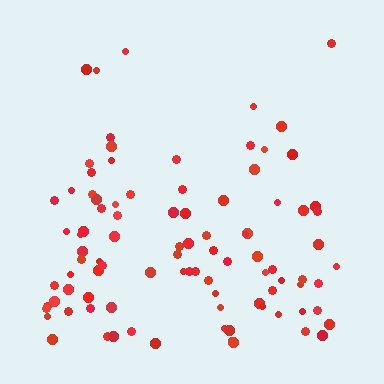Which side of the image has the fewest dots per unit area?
The top.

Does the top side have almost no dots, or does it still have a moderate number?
Still a moderate number, just noticeably fewer than the bottom.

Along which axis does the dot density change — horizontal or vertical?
Vertical.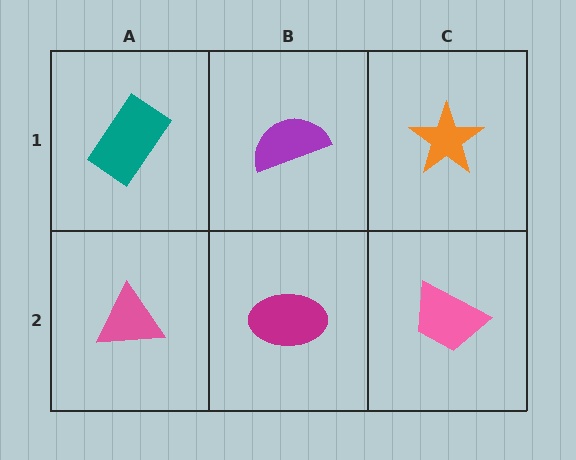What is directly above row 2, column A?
A teal rectangle.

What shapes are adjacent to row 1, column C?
A pink trapezoid (row 2, column C), a purple semicircle (row 1, column B).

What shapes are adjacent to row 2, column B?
A purple semicircle (row 1, column B), a pink triangle (row 2, column A), a pink trapezoid (row 2, column C).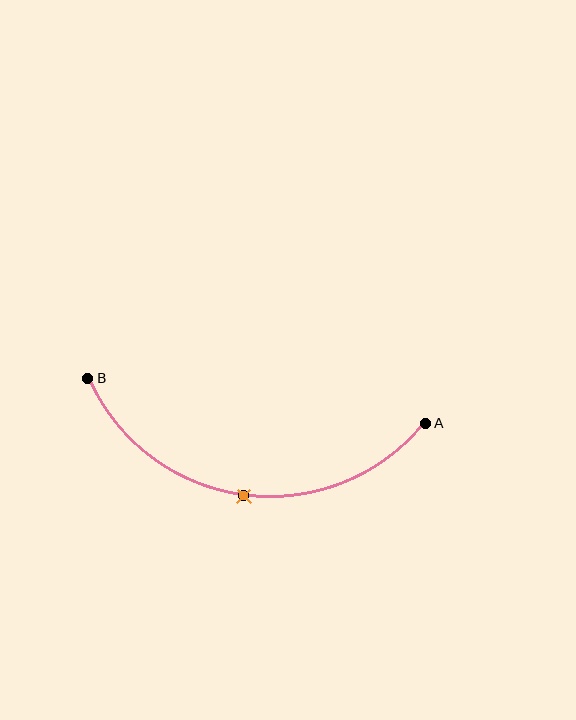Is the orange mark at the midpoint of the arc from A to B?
Yes. The orange mark lies on the arc at equal arc-length from both A and B — it is the arc midpoint.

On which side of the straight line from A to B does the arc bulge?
The arc bulges below the straight line connecting A and B.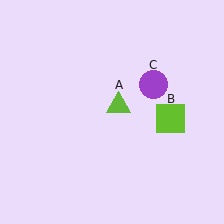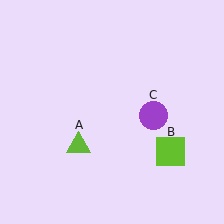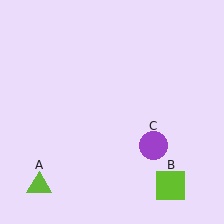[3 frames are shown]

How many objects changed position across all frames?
3 objects changed position: lime triangle (object A), lime square (object B), purple circle (object C).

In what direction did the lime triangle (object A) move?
The lime triangle (object A) moved down and to the left.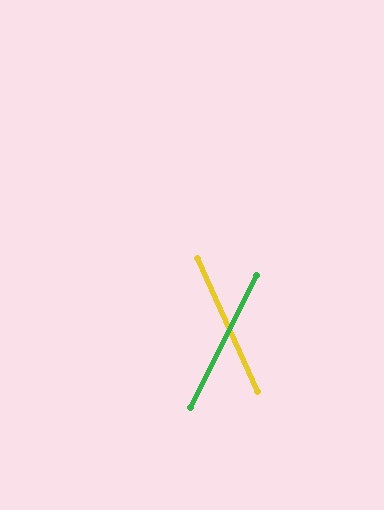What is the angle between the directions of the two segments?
Approximately 51 degrees.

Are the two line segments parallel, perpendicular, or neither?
Neither parallel nor perpendicular — they differ by about 51°.